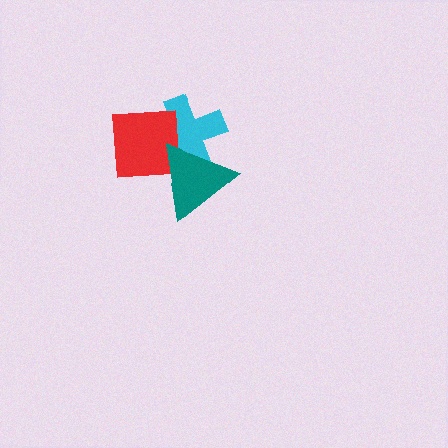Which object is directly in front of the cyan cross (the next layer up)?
The red square is directly in front of the cyan cross.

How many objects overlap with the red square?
2 objects overlap with the red square.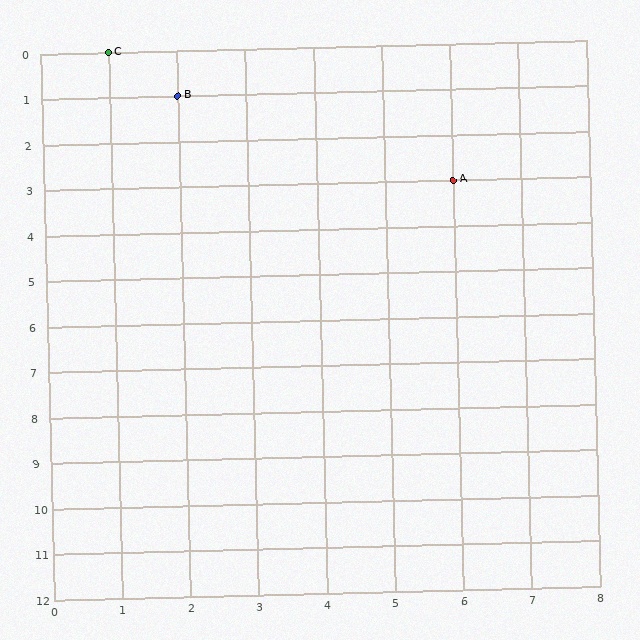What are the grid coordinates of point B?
Point B is at grid coordinates (2, 1).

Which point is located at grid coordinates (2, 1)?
Point B is at (2, 1).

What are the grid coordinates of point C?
Point C is at grid coordinates (1, 0).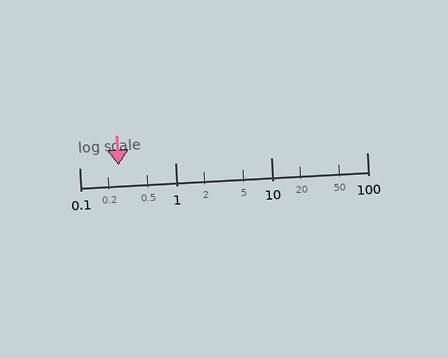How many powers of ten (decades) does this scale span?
The scale spans 3 decades, from 0.1 to 100.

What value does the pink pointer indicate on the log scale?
The pointer indicates approximately 0.26.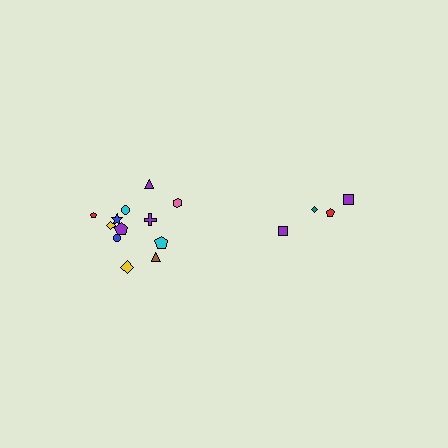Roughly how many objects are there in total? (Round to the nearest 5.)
Roughly 15 objects in total.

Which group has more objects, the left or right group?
The left group.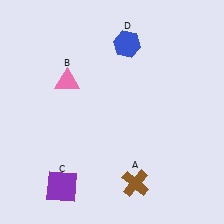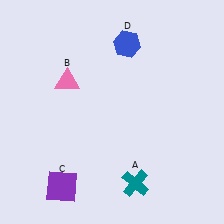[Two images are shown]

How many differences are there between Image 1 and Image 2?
There is 1 difference between the two images.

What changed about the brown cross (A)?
In Image 1, A is brown. In Image 2, it changed to teal.